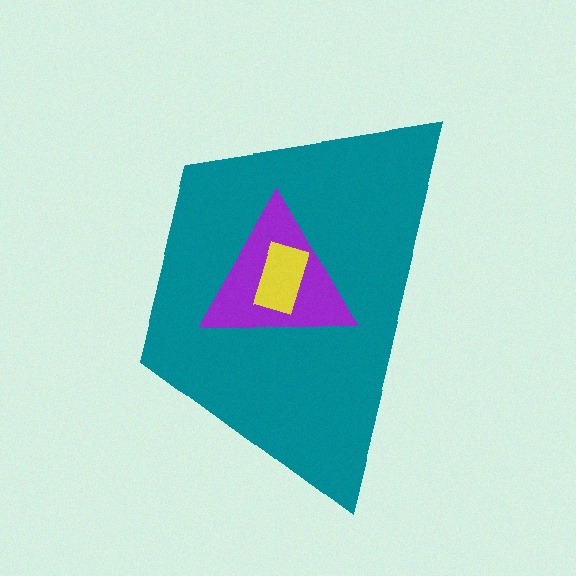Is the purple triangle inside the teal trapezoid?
Yes.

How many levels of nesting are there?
3.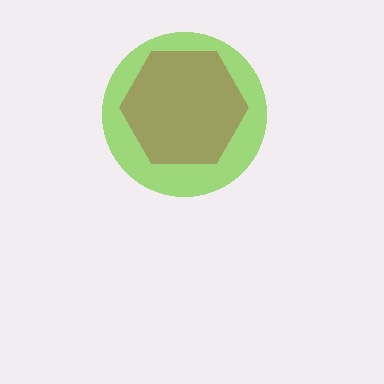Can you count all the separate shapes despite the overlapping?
Yes, there are 2 separate shapes.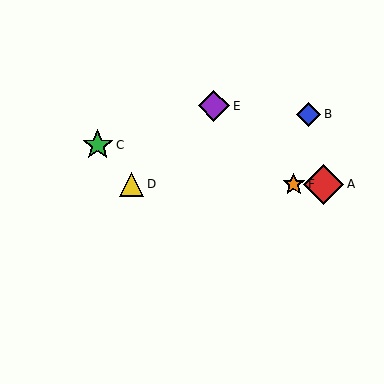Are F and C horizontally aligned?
No, F is at y≈184 and C is at y≈145.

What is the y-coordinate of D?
Object D is at y≈184.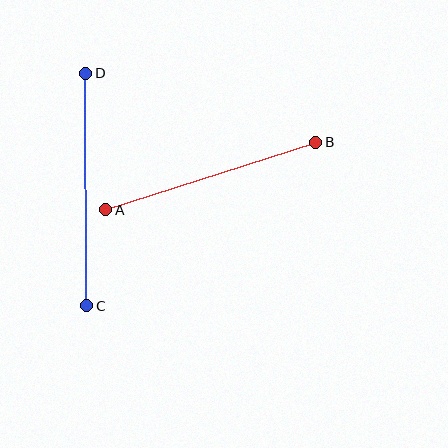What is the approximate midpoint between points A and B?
The midpoint is at approximately (211, 176) pixels.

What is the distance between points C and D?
The distance is approximately 232 pixels.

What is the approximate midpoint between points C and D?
The midpoint is at approximately (86, 190) pixels.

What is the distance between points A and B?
The distance is approximately 221 pixels.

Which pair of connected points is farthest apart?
Points C and D are farthest apart.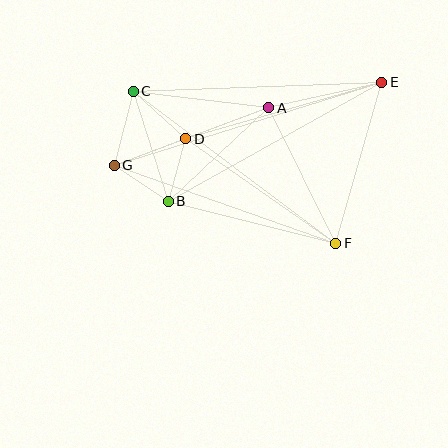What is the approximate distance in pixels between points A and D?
The distance between A and D is approximately 89 pixels.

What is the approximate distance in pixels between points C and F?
The distance between C and F is approximately 253 pixels.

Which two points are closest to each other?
Points B and D are closest to each other.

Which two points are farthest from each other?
Points E and G are farthest from each other.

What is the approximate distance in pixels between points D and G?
The distance between D and G is approximately 76 pixels.